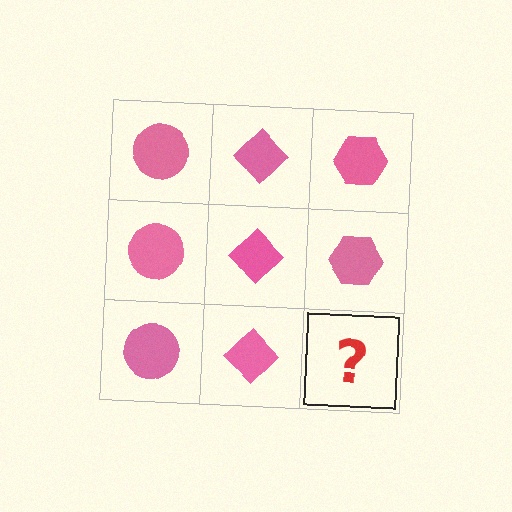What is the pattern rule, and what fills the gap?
The rule is that each column has a consistent shape. The gap should be filled with a pink hexagon.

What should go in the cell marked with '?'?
The missing cell should contain a pink hexagon.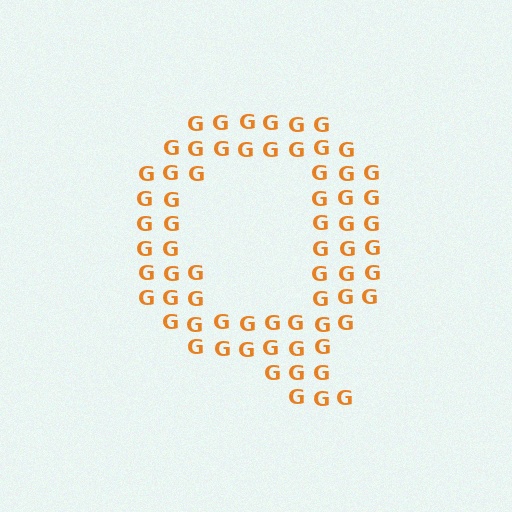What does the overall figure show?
The overall figure shows the letter Q.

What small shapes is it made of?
It is made of small letter G's.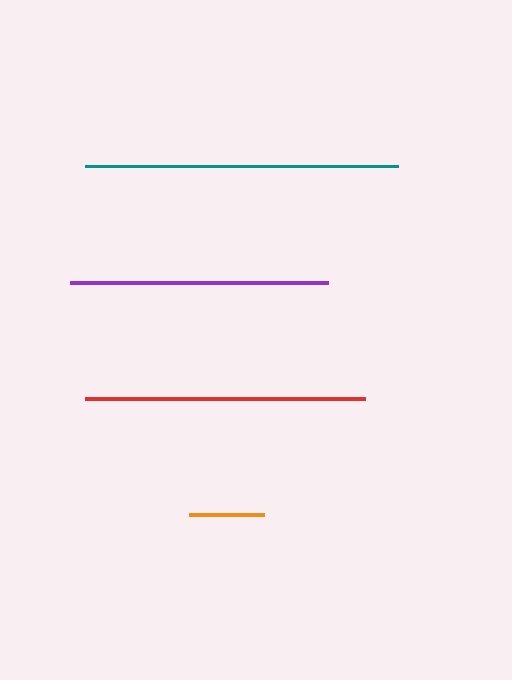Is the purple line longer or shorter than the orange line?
The purple line is longer than the orange line.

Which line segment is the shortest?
The orange line is the shortest at approximately 74 pixels.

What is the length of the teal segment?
The teal segment is approximately 313 pixels long.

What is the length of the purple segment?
The purple segment is approximately 258 pixels long.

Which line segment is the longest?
The teal line is the longest at approximately 313 pixels.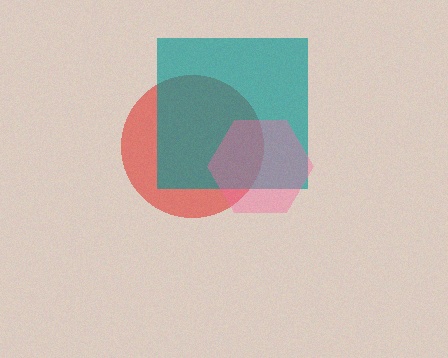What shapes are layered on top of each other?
The layered shapes are: a red circle, a teal square, a pink hexagon.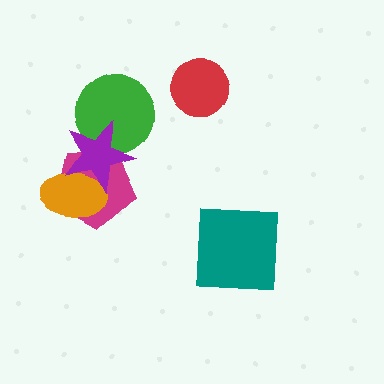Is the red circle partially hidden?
No, no other shape covers it.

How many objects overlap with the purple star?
3 objects overlap with the purple star.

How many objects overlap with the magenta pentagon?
2 objects overlap with the magenta pentagon.